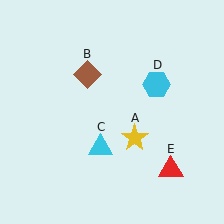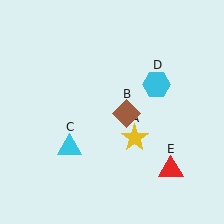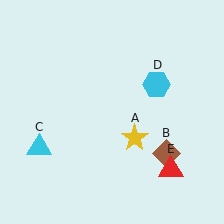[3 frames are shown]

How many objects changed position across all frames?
2 objects changed position: brown diamond (object B), cyan triangle (object C).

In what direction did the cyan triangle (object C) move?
The cyan triangle (object C) moved left.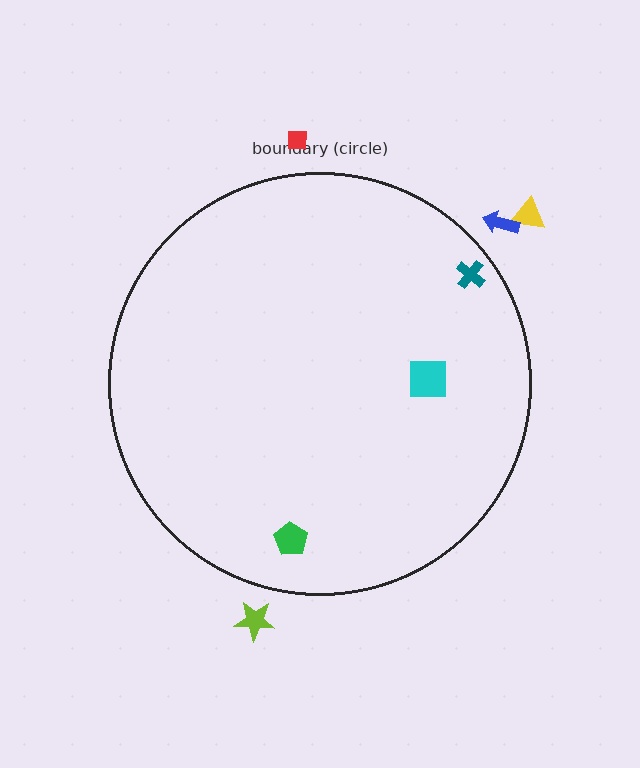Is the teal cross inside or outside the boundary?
Inside.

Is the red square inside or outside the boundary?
Outside.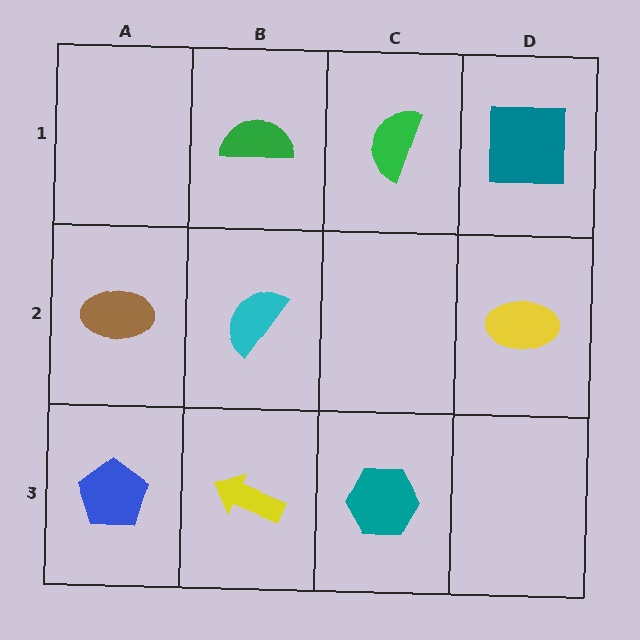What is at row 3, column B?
A yellow arrow.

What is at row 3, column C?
A teal hexagon.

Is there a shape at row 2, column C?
No, that cell is empty.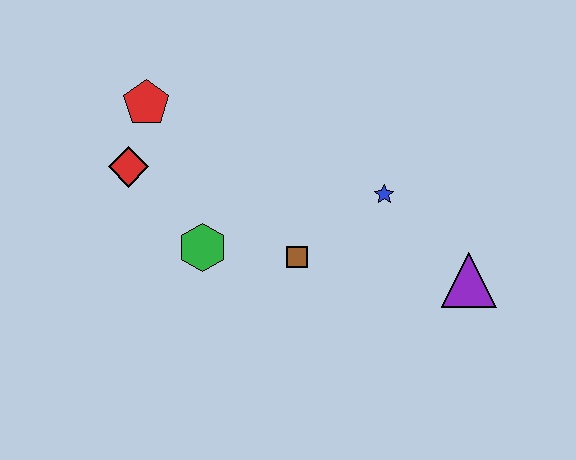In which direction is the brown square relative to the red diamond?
The brown square is to the right of the red diamond.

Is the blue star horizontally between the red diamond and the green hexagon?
No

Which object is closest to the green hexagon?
The brown square is closest to the green hexagon.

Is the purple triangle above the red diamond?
No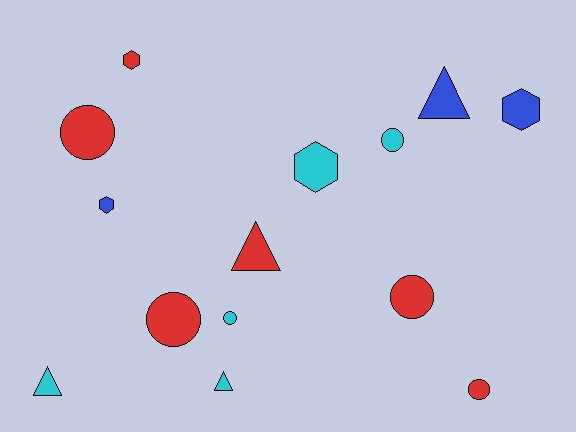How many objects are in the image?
There are 14 objects.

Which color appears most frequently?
Red, with 6 objects.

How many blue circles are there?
There are no blue circles.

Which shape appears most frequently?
Circle, with 6 objects.